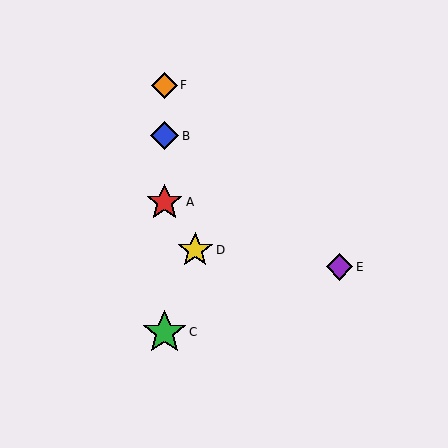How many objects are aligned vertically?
4 objects (A, B, C, F) are aligned vertically.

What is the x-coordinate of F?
Object F is at x≈165.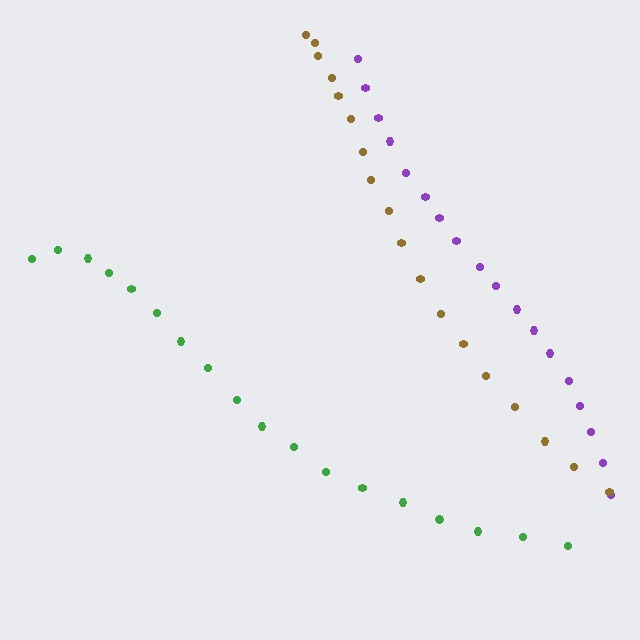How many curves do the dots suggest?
There are 3 distinct paths.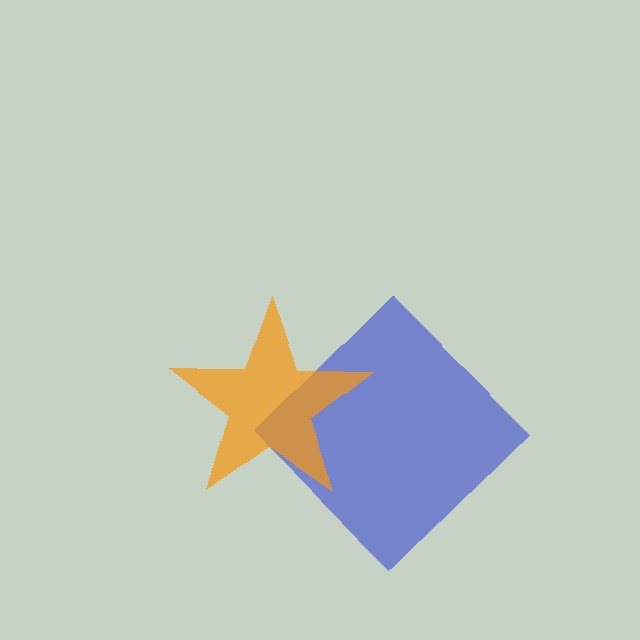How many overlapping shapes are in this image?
There are 2 overlapping shapes in the image.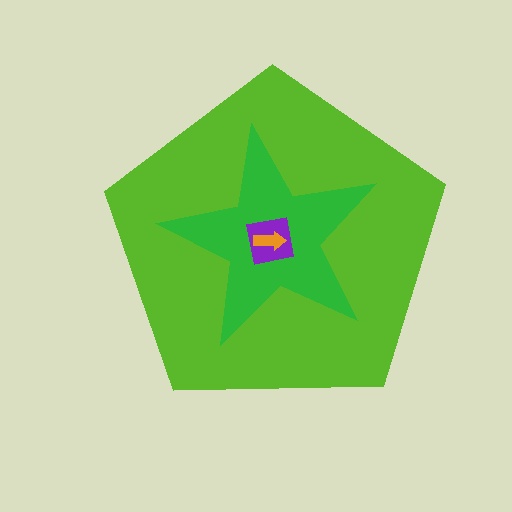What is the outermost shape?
The lime pentagon.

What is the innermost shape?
The orange arrow.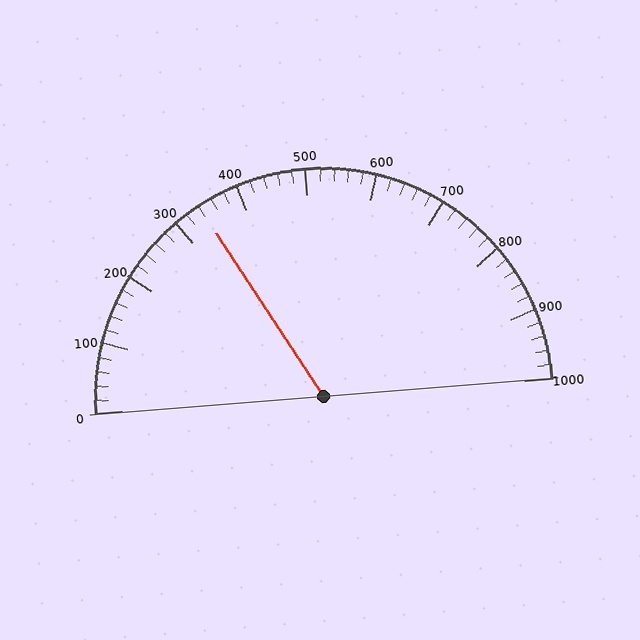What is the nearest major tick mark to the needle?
The nearest major tick mark is 300.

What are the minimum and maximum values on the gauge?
The gauge ranges from 0 to 1000.